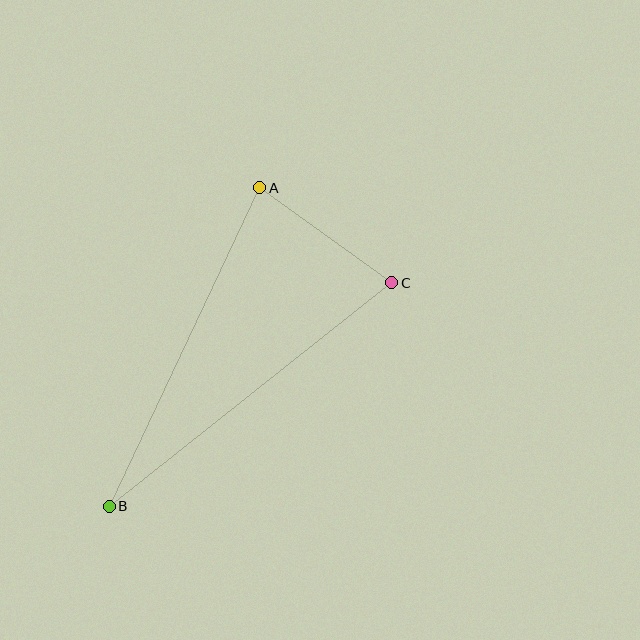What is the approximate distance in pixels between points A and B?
The distance between A and B is approximately 352 pixels.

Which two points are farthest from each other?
Points B and C are farthest from each other.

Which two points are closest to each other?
Points A and C are closest to each other.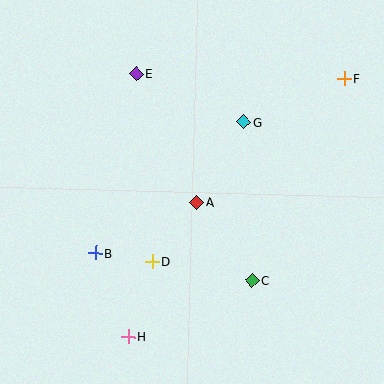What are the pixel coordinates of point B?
Point B is at (96, 253).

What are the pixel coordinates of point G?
Point G is at (244, 122).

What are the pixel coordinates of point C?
Point C is at (252, 281).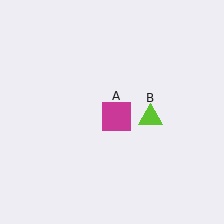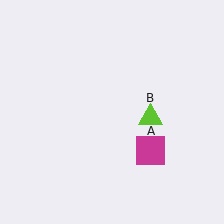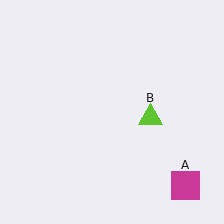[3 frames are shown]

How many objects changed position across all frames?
1 object changed position: magenta square (object A).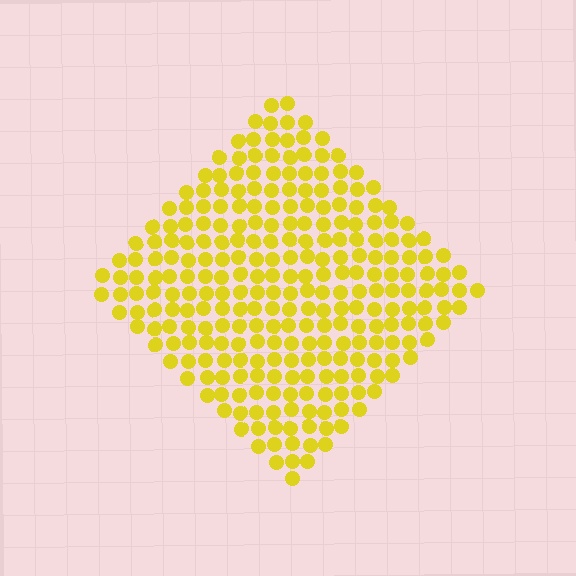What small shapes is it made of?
It is made of small circles.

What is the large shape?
The large shape is a diamond.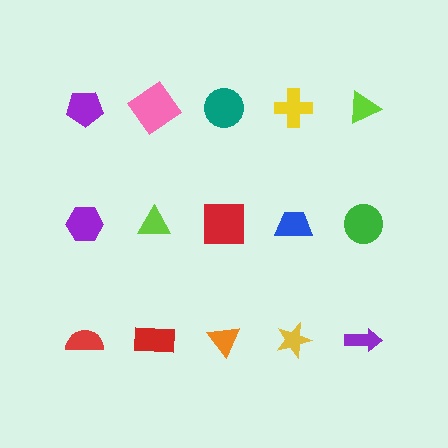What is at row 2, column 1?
A purple hexagon.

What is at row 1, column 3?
A teal circle.